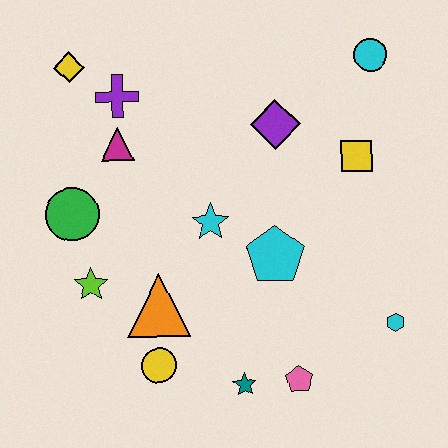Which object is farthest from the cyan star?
The cyan circle is farthest from the cyan star.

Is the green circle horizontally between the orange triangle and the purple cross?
No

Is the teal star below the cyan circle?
Yes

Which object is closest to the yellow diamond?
The purple cross is closest to the yellow diamond.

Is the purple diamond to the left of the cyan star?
No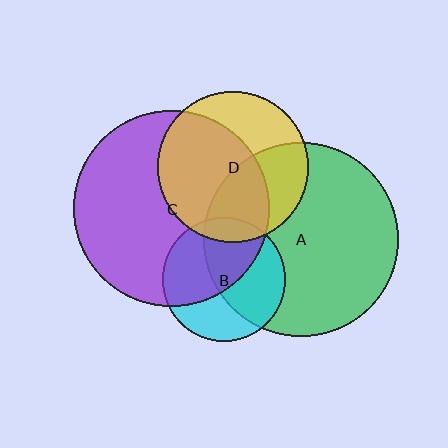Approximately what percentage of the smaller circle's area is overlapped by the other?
Approximately 55%.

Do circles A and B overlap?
Yes.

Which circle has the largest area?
Circle C (purple).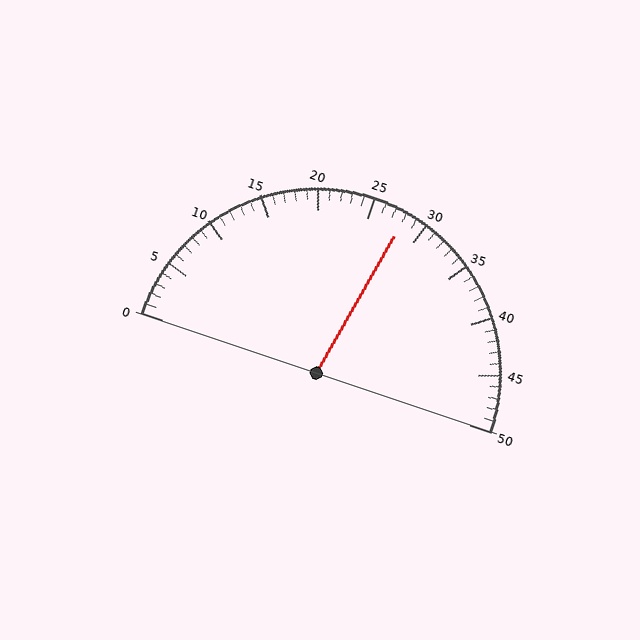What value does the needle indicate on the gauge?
The needle indicates approximately 28.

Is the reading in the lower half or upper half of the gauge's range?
The reading is in the upper half of the range (0 to 50).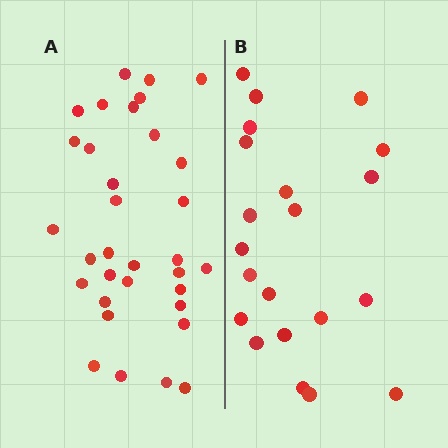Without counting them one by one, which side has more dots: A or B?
Region A (the left region) has more dots.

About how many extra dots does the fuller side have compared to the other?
Region A has roughly 12 or so more dots than region B.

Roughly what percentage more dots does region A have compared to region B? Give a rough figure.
About 55% more.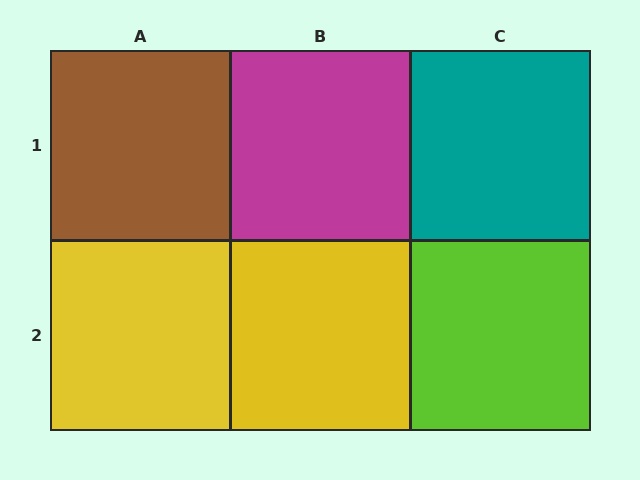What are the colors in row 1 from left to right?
Brown, magenta, teal.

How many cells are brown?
1 cell is brown.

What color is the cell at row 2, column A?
Yellow.